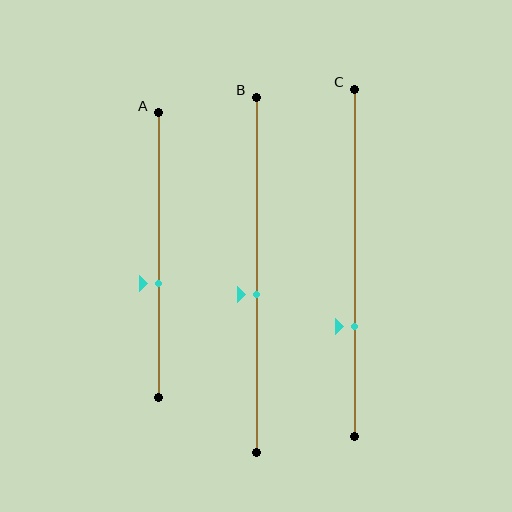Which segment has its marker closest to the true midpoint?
Segment B has its marker closest to the true midpoint.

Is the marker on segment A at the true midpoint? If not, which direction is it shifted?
No, the marker on segment A is shifted downward by about 10% of the segment length.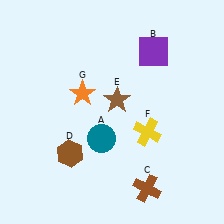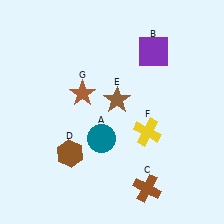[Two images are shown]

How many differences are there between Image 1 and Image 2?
There is 1 difference between the two images.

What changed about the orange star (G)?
In Image 1, G is orange. In Image 2, it changed to brown.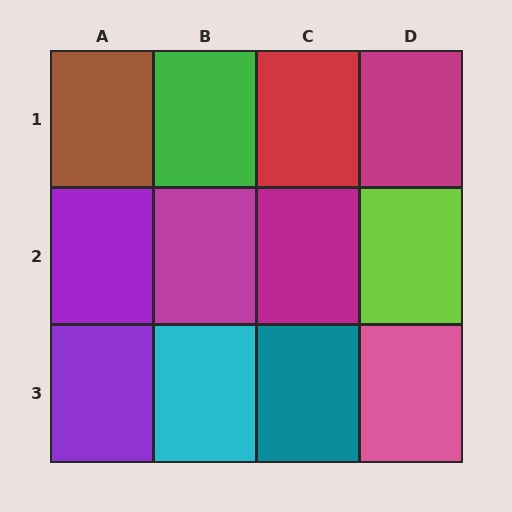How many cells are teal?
1 cell is teal.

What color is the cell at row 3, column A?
Purple.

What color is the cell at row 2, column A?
Purple.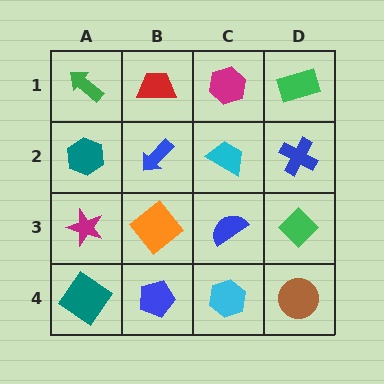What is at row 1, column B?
A red trapezoid.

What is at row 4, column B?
A blue pentagon.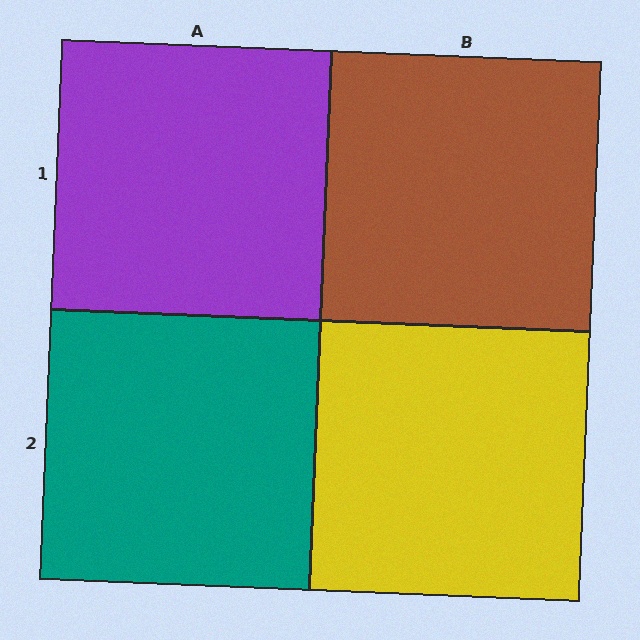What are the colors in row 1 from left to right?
Purple, brown.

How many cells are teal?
1 cell is teal.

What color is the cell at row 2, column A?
Teal.